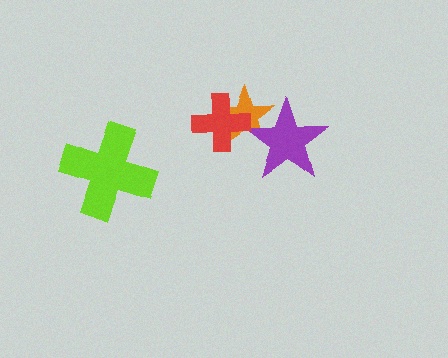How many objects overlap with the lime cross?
0 objects overlap with the lime cross.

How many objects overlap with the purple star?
1 object overlaps with the purple star.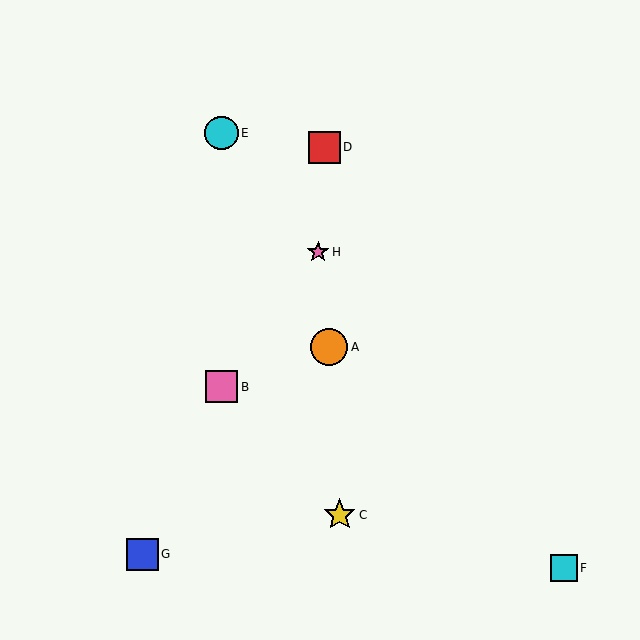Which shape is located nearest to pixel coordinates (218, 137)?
The cyan circle (labeled E) at (221, 133) is nearest to that location.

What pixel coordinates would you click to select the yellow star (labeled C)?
Click at (340, 515) to select the yellow star C.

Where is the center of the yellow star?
The center of the yellow star is at (340, 515).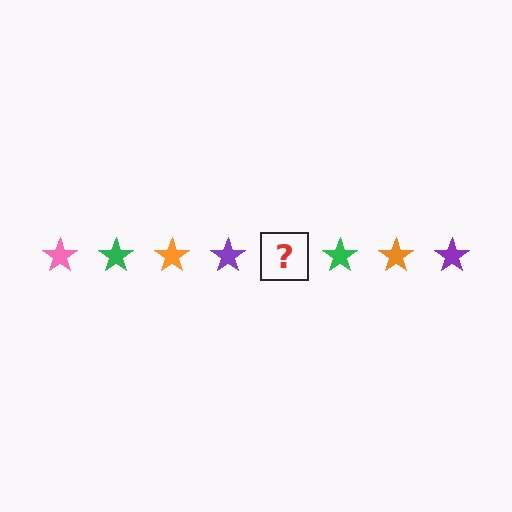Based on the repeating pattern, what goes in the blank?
The blank should be a pink star.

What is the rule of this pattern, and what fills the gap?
The rule is that the pattern cycles through pink, green, orange, purple stars. The gap should be filled with a pink star.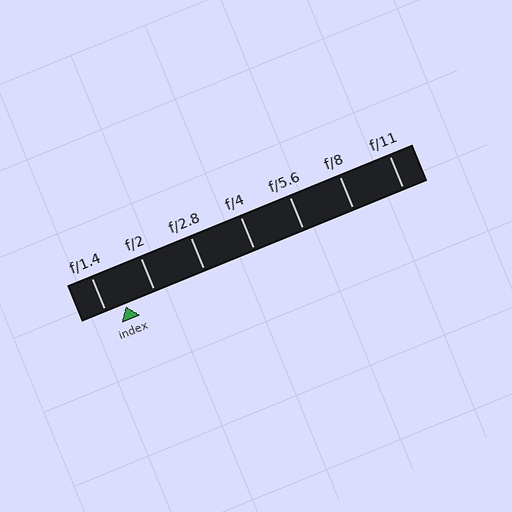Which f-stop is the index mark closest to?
The index mark is closest to f/1.4.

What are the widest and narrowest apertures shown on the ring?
The widest aperture shown is f/1.4 and the narrowest is f/11.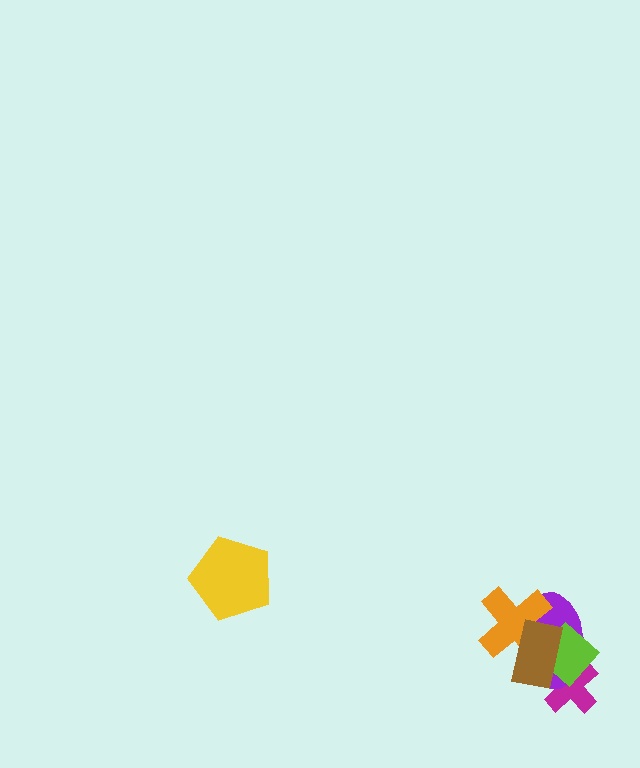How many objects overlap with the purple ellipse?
4 objects overlap with the purple ellipse.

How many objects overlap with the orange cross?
3 objects overlap with the orange cross.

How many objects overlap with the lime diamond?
4 objects overlap with the lime diamond.